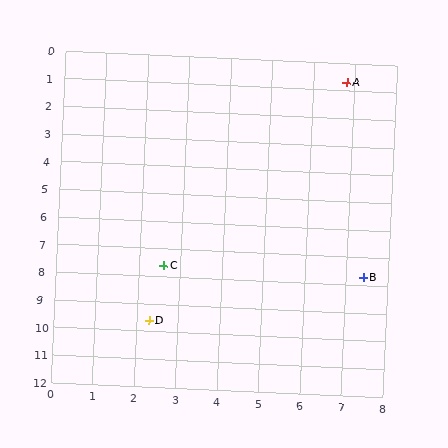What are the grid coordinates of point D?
Point D is at approximately (2.3, 9.6).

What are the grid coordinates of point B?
Point B is at approximately (7.4, 7.7).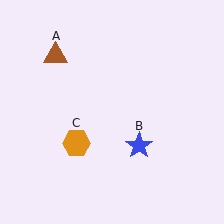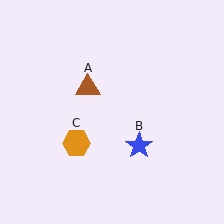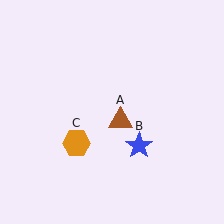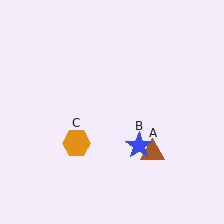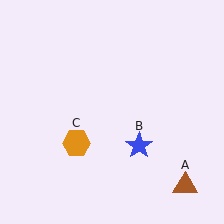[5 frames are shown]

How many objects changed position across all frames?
1 object changed position: brown triangle (object A).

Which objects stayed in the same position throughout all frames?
Blue star (object B) and orange hexagon (object C) remained stationary.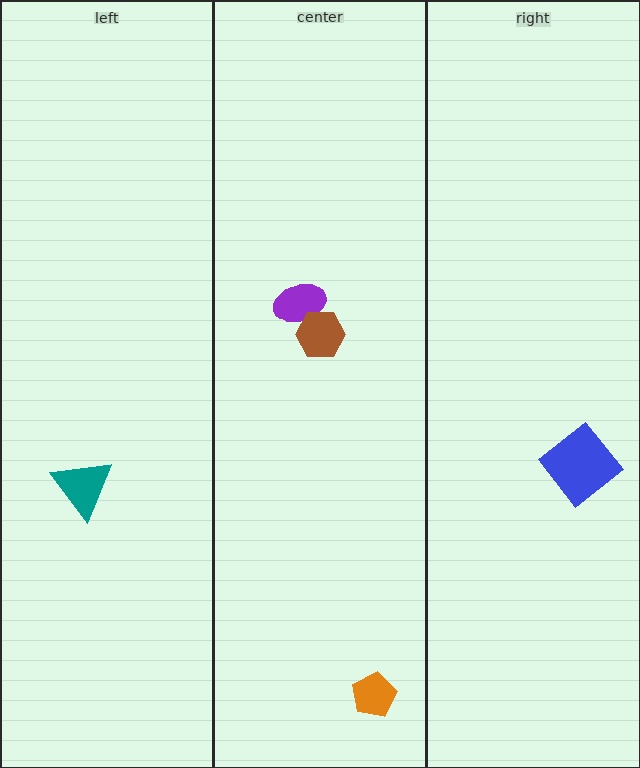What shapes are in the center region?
The purple ellipse, the orange pentagon, the brown hexagon.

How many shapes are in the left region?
1.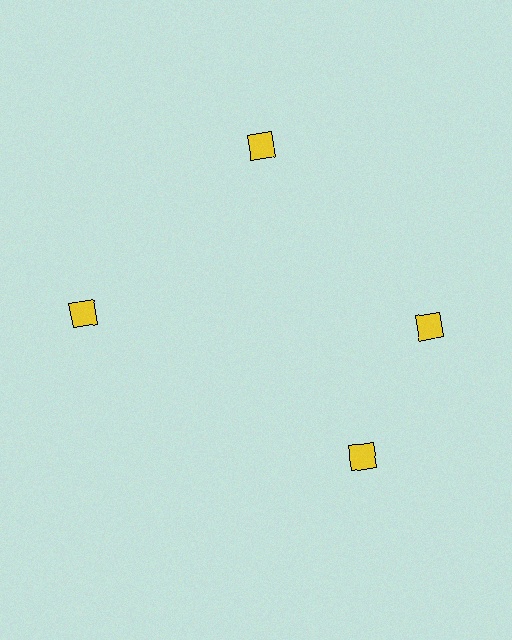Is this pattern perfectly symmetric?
No. The 4 yellow diamonds are arranged in a ring, but one element near the 6 o'clock position is rotated out of alignment along the ring, breaking the 4-fold rotational symmetry.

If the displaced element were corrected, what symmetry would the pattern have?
It would have 4-fold rotational symmetry — the pattern would map onto itself every 90 degrees.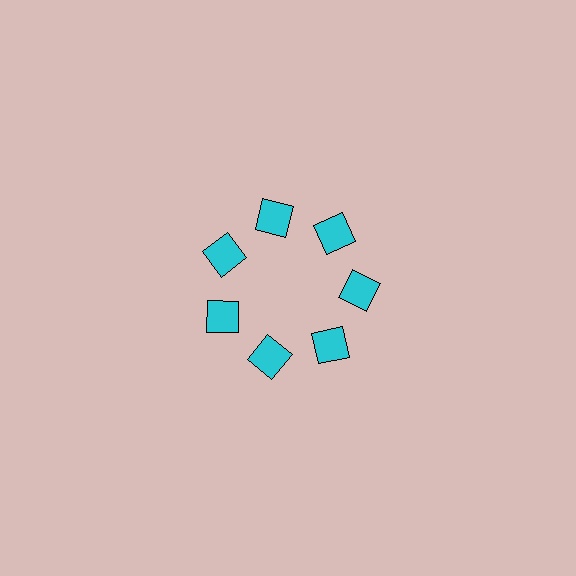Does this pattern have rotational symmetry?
Yes, this pattern has 7-fold rotational symmetry. It looks the same after rotating 51 degrees around the center.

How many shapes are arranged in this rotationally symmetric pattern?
There are 7 shapes, arranged in 7 groups of 1.